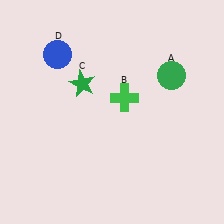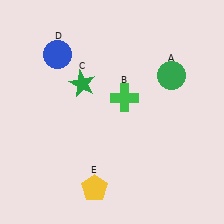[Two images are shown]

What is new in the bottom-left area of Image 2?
A yellow pentagon (E) was added in the bottom-left area of Image 2.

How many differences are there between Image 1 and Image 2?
There is 1 difference between the two images.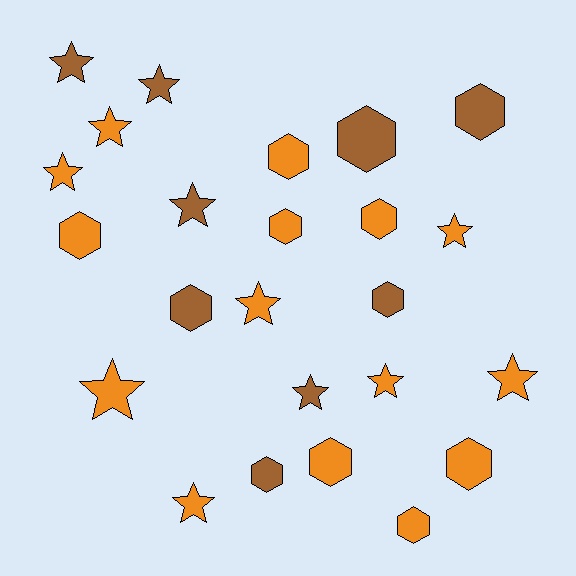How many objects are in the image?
There are 24 objects.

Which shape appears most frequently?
Star, with 12 objects.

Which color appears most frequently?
Orange, with 15 objects.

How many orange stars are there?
There are 8 orange stars.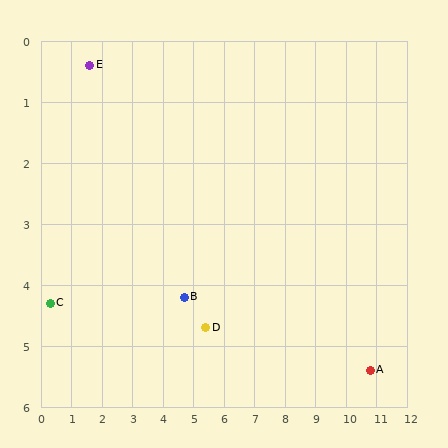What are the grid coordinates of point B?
Point B is at approximately (4.7, 4.2).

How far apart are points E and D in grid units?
Points E and D are about 5.7 grid units apart.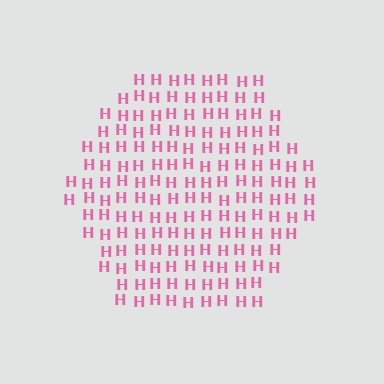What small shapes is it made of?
It is made of small letter H's.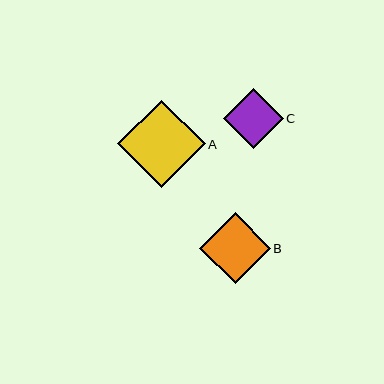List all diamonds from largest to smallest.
From largest to smallest: A, B, C.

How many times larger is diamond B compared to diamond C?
Diamond B is approximately 1.2 times the size of diamond C.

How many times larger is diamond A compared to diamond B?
Diamond A is approximately 1.2 times the size of diamond B.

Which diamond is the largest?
Diamond A is the largest with a size of approximately 87 pixels.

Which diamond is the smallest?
Diamond C is the smallest with a size of approximately 60 pixels.